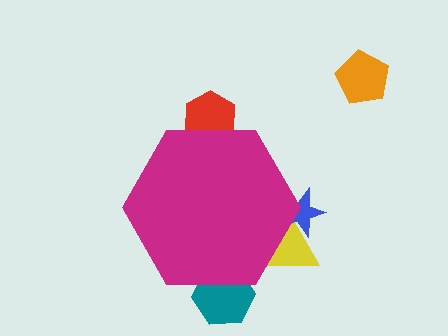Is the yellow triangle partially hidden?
Yes, the yellow triangle is partially hidden behind the magenta hexagon.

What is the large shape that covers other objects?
A magenta hexagon.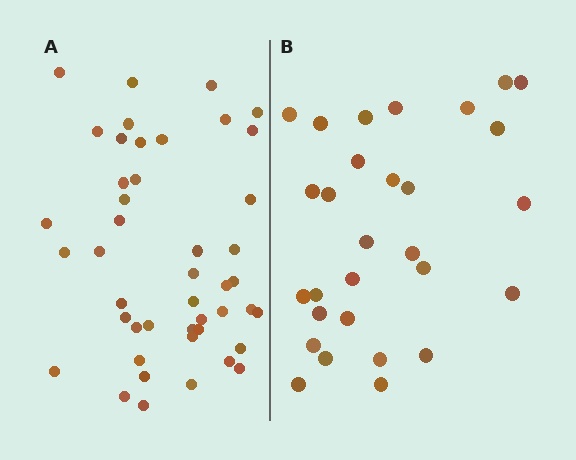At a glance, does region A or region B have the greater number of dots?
Region A (the left region) has more dots.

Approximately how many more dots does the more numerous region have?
Region A has approximately 15 more dots than region B.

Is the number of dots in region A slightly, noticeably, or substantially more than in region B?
Region A has substantially more. The ratio is roughly 1.6 to 1.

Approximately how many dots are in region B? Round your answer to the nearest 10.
About 30 dots. (The exact count is 29, which rounds to 30.)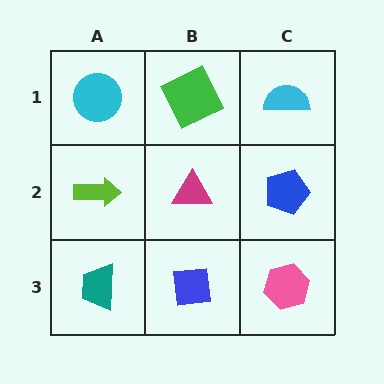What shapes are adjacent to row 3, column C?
A blue pentagon (row 2, column C), a blue square (row 3, column B).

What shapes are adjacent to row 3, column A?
A lime arrow (row 2, column A), a blue square (row 3, column B).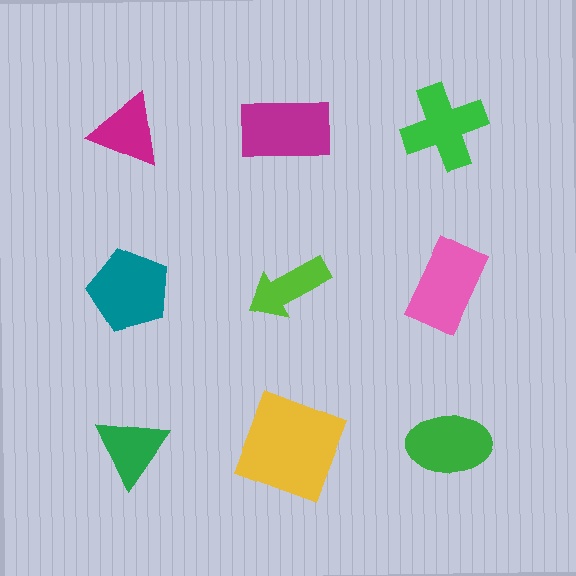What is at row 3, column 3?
A green ellipse.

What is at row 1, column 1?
A magenta triangle.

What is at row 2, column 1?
A teal pentagon.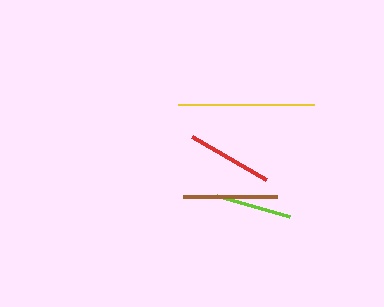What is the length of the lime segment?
The lime segment is approximately 76 pixels long.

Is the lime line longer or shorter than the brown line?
The brown line is longer than the lime line.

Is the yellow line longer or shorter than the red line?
The yellow line is longer than the red line.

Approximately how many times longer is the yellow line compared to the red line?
The yellow line is approximately 1.6 times the length of the red line.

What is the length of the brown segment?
The brown segment is approximately 95 pixels long.